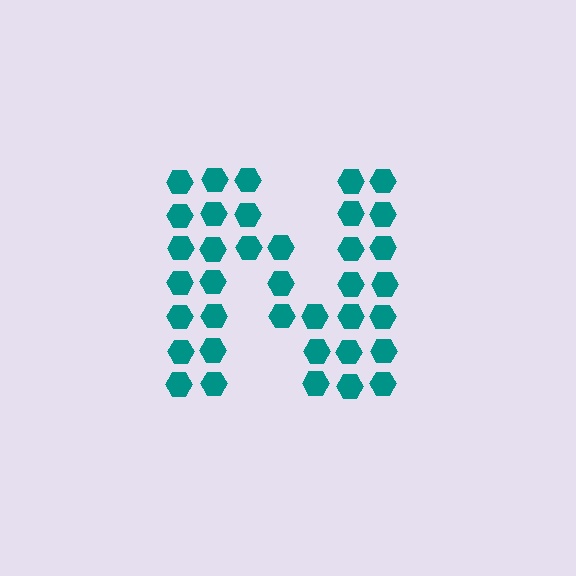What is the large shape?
The large shape is the letter N.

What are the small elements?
The small elements are hexagons.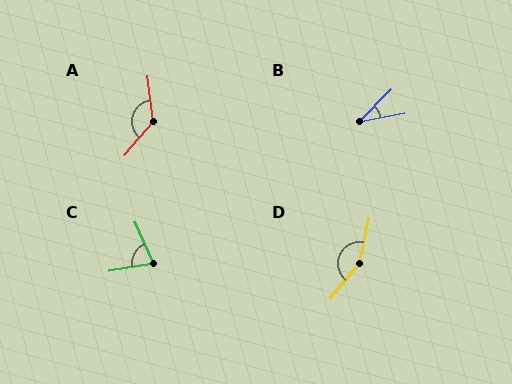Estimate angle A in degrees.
Approximately 132 degrees.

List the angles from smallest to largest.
B (34°), C (75°), A (132°), D (152°).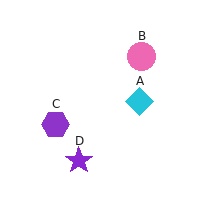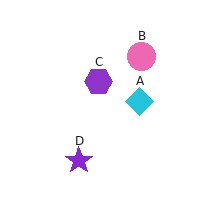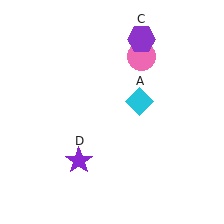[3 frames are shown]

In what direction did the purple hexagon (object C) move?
The purple hexagon (object C) moved up and to the right.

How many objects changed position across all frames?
1 object changed position: purple hexagon (object C).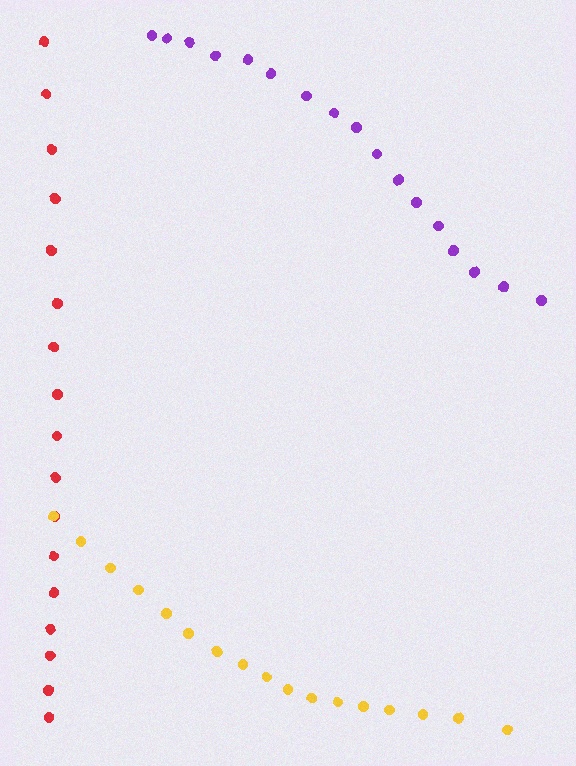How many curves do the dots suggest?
There are 3 distinct paths.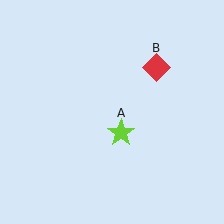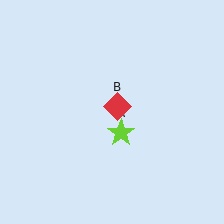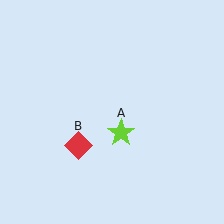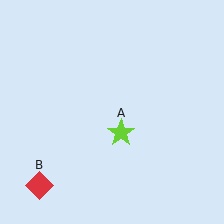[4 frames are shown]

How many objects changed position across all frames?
1 object changed position: red diamond (object B).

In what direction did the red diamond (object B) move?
The red diamond (object B) moved down and to the left.